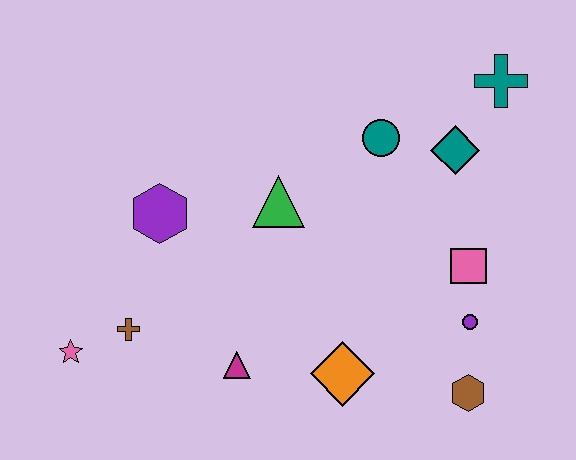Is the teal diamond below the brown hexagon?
No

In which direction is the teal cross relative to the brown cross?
The teal cross is to the right of the brown cross.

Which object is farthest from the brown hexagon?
The pink star is farthest from the brown hexagon.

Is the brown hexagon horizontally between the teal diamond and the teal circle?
No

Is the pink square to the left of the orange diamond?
No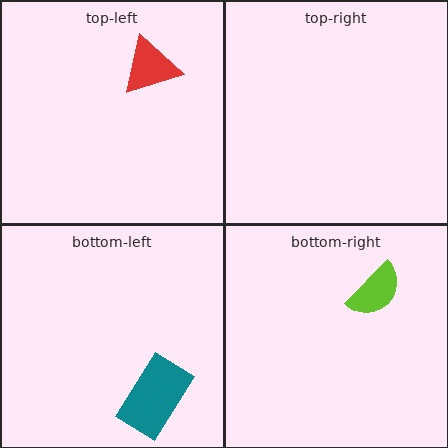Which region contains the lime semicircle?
The bottom-right region.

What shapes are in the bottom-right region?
The lime semicircle.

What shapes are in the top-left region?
The red triangle.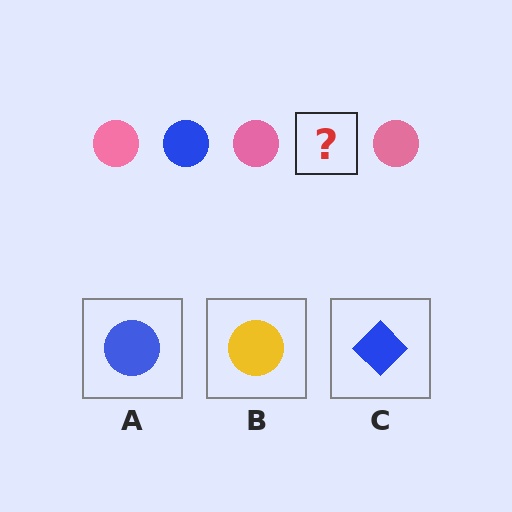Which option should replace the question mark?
Option A.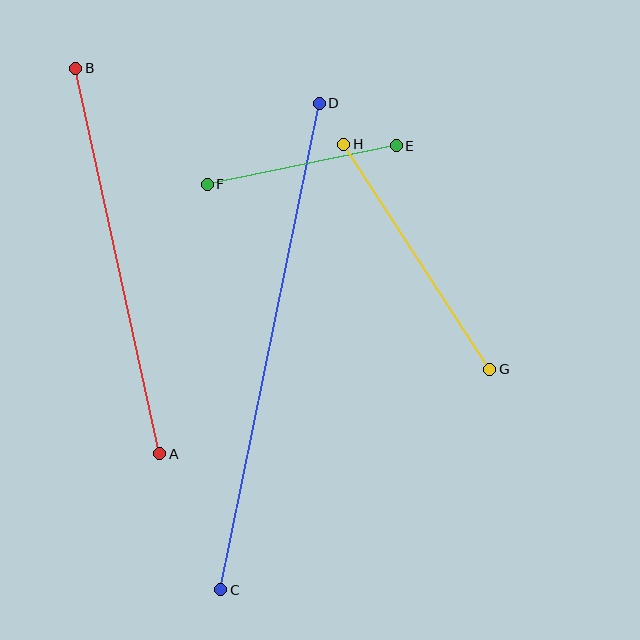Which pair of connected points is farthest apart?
Points C and D are farthest apart.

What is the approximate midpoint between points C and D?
The midpoint is at approximately (270, 346) pixels.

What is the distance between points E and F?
The distance is approximately 193 pixels.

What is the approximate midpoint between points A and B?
The midpoint is at approximately (118, 261) pixels.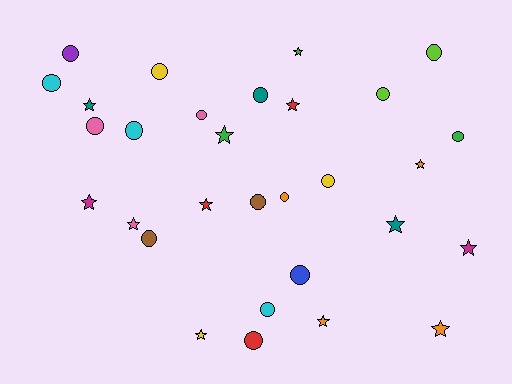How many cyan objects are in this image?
There are 3 cyan objects.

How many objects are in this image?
There are 30 objects.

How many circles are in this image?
There are 17 circles.